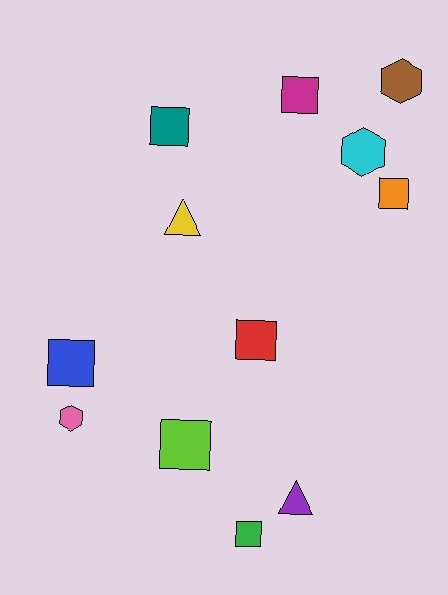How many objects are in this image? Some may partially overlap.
There are 12 objects.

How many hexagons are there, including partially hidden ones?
There are 3 hexagons.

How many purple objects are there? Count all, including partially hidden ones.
There is 1 purple object.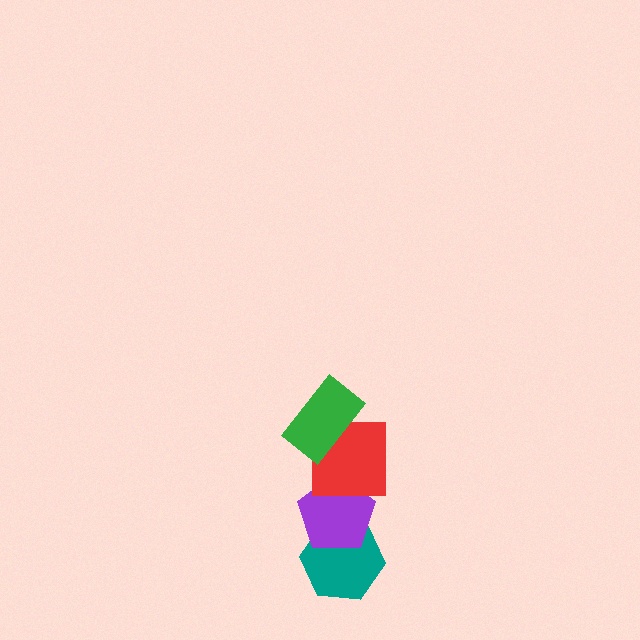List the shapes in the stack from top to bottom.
From top to bottom: the green rectangle, the red square, the purple pentagon, the teal hexagon.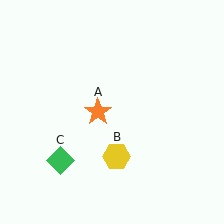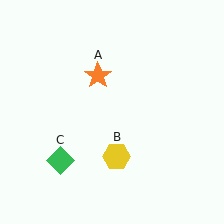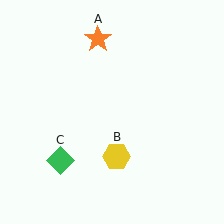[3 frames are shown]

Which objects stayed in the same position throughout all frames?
Yellow hexagon (object B) and green diamond (object C) remained stationary.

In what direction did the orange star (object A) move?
The orange star (object A) moved up.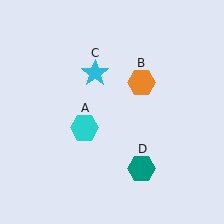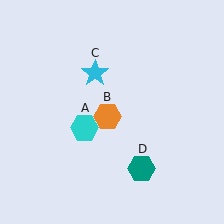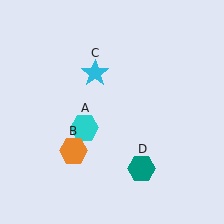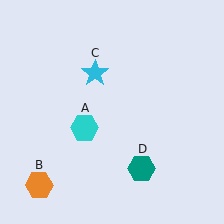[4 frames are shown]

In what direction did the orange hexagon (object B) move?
The orange hexagon (object B) moved down and to the left.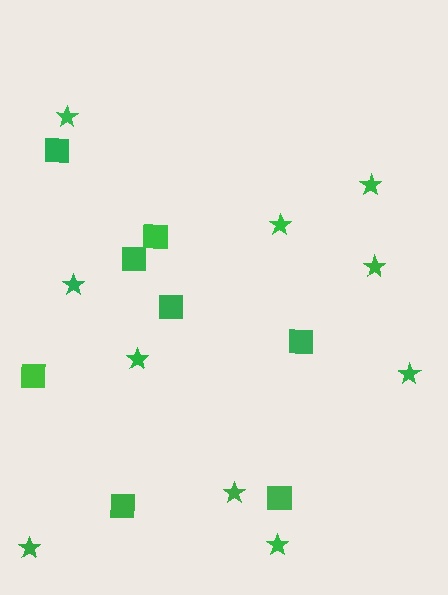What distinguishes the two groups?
There are 2 groups: one group of stars (10) and one group of squares (8).